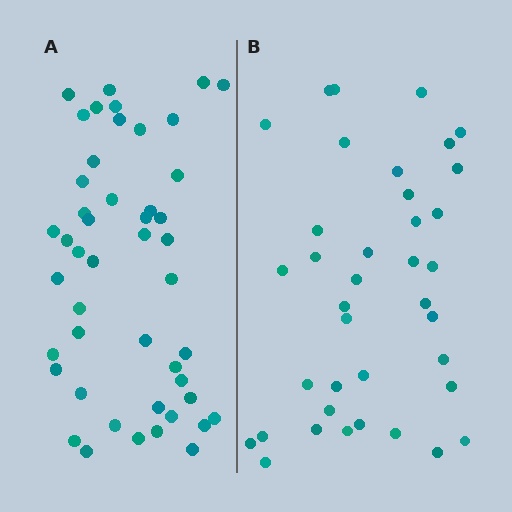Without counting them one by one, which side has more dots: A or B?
Region A (the left region) has more dots.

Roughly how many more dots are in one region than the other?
Region A has roughly 8 or so more dots than region B.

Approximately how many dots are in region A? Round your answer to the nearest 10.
About 50 dots. (The exact count is 47, which rounds to 50.)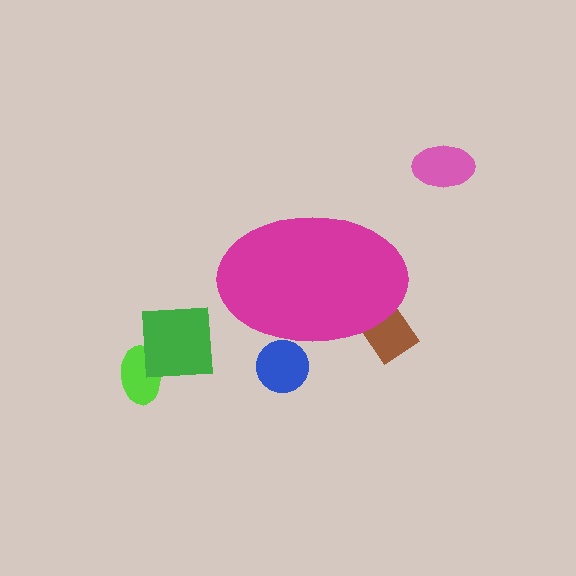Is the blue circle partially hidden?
Yes, the blue circle is partially hidden behind the magenta ellipse.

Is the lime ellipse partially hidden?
No, the lime ellipse is fully visible.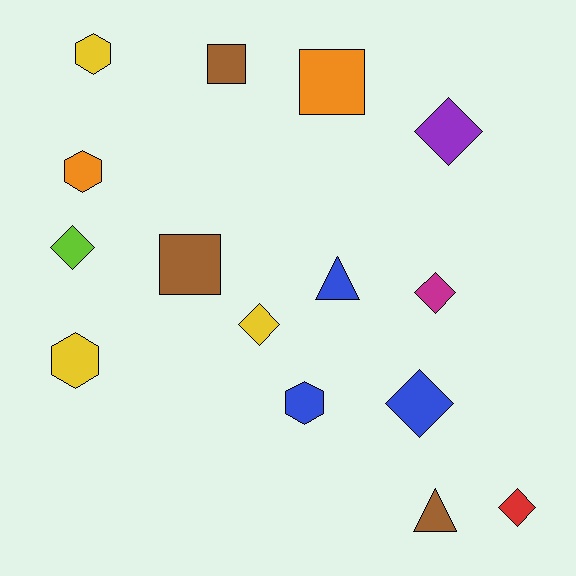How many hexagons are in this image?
There are 4 hexagons.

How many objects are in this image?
There are 15 objects.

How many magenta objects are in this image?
There is 1 magenta object.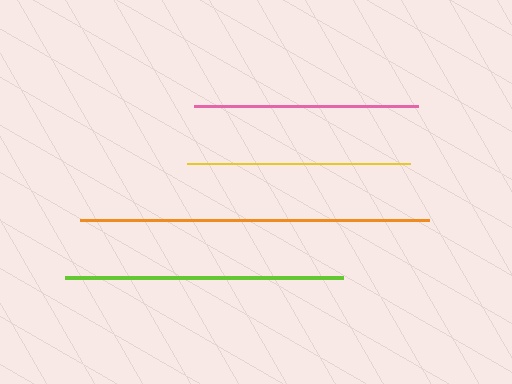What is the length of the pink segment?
The pink segment is approximately 223 pixels long.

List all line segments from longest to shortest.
From longest to shortest: orange, lime, pink, yellow.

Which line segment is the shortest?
The yellow line is the shortest at approximately 223 pixels.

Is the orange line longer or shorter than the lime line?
The orange line is longer than the lime line.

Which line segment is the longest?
The orange line is the longest at approximately 349 pixels.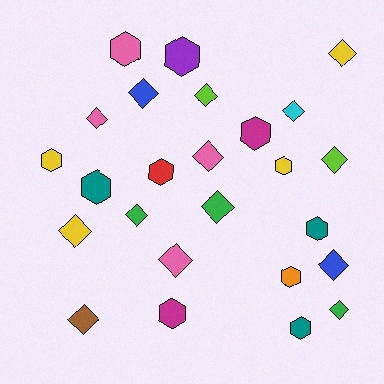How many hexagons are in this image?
There are 11 hexagons.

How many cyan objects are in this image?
There is 1 cyan object.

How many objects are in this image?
There are 25 objects.